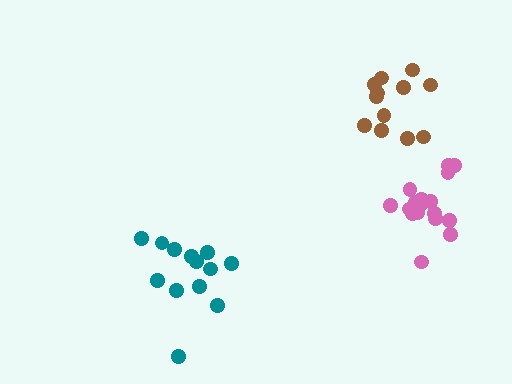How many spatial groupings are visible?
There are 3 spatial groupings.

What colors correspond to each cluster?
The clusters are colored: pink, teal, brown.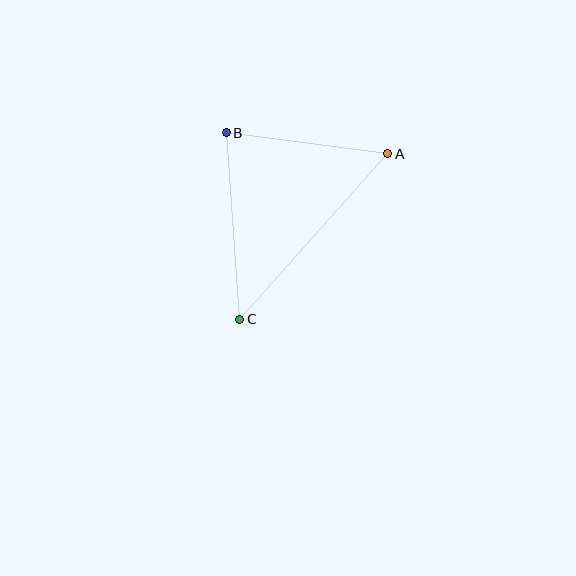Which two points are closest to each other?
Points A and B are closest to each other.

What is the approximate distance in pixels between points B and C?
The distance between B and C is approximately 187 pixels.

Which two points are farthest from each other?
Points A and C are farthest from each other.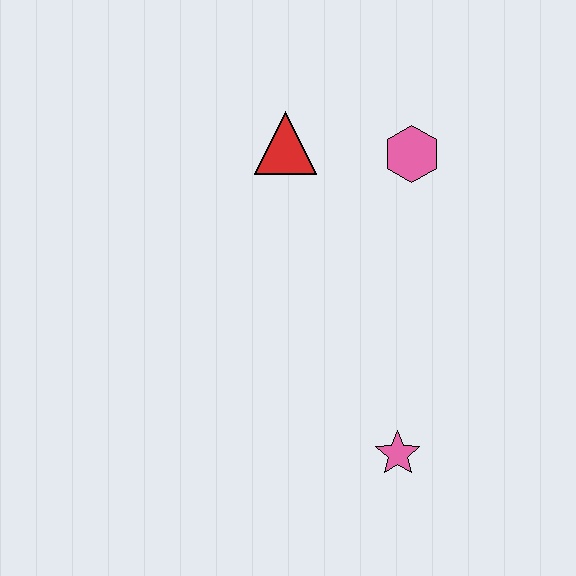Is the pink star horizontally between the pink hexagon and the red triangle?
Yes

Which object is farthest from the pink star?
The red triangle is farthest from the pink star.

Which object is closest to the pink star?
The pink hexagon is closest to the pink star.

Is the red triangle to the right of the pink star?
No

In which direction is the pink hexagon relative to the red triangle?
The pink hexagon is to the right of the red triangle.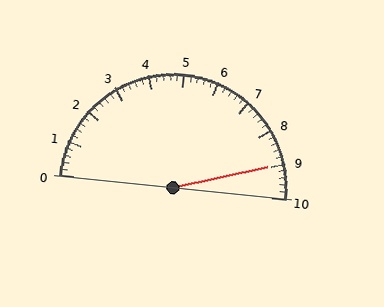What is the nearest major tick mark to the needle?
The nearest major tick mark is 9.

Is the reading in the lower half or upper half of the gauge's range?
The reading is in the upper half of the range (0 to 10).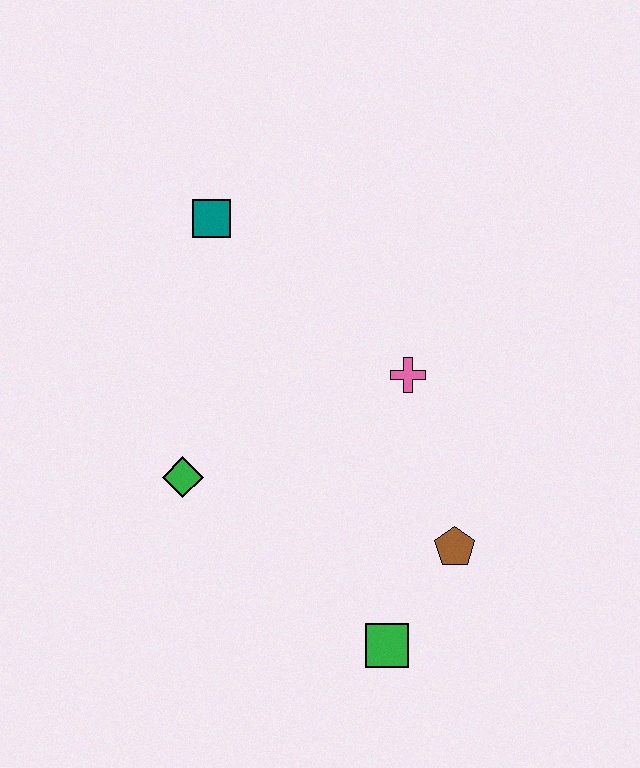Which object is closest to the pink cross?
The brown pentagon is closest to the pink cross.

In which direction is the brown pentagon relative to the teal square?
The brown pentagon is below the teal square.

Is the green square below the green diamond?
Yes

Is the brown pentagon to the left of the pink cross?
No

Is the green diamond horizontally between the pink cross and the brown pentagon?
No